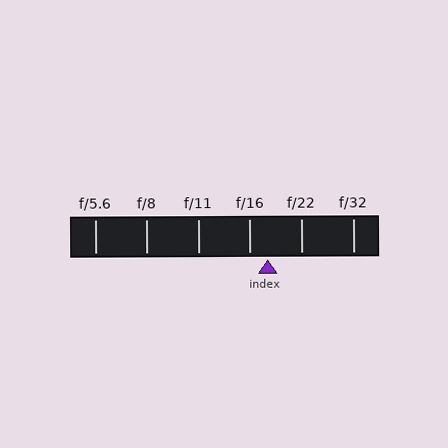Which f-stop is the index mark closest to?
The index mark is closest to f/16.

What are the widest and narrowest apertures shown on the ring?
The widest aperture shown is f/5.6 and the narrowest is f/32.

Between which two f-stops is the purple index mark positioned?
The index mark is between f/16 and f/22.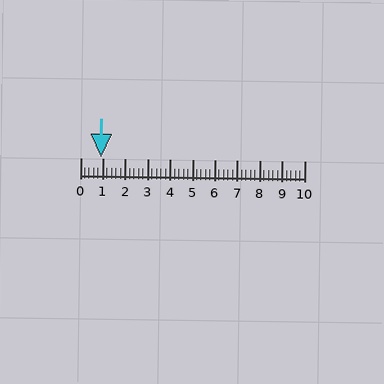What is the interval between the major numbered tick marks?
The major tick marks are spaced 1 units apart.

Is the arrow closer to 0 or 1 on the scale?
The arrow is closer to 1.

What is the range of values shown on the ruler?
The ruler shows values from 0 to 10.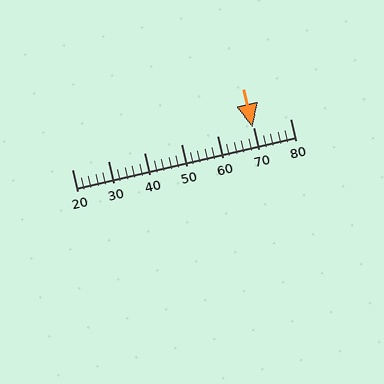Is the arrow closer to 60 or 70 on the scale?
The arrow is closer to 70.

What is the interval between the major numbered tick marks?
The major tick marks are spaced 10 units apart.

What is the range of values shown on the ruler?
The ruler shows values from 20 to 80.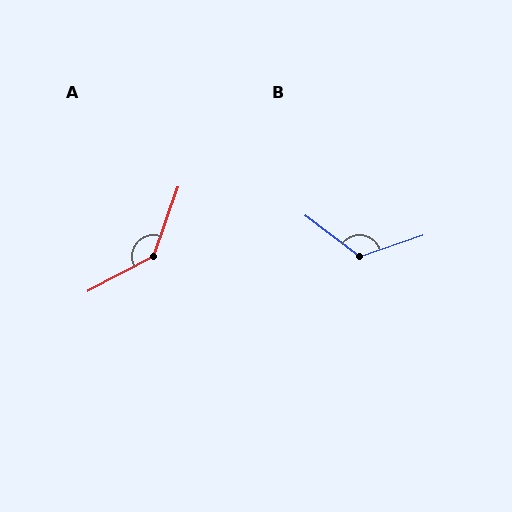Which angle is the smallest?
B, at approximately 124 degrees.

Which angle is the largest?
A, at approximately 137 degrees.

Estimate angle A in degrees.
Approximately 137 degrees.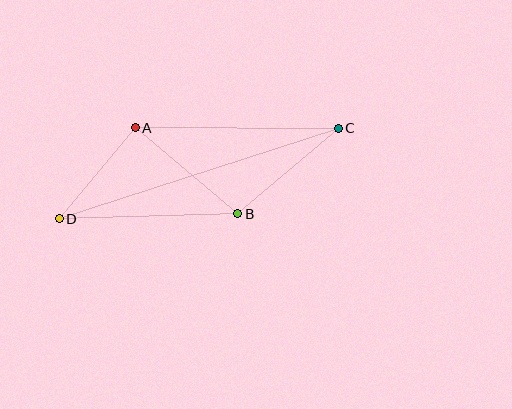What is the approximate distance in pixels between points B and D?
The distance between B and D is approximately 179 pixels.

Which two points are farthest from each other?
Points C and D are farthest from each other.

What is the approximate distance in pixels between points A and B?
The distance between A and B is approximately 134 pixels.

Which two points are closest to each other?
Points A and D are closest to each other.